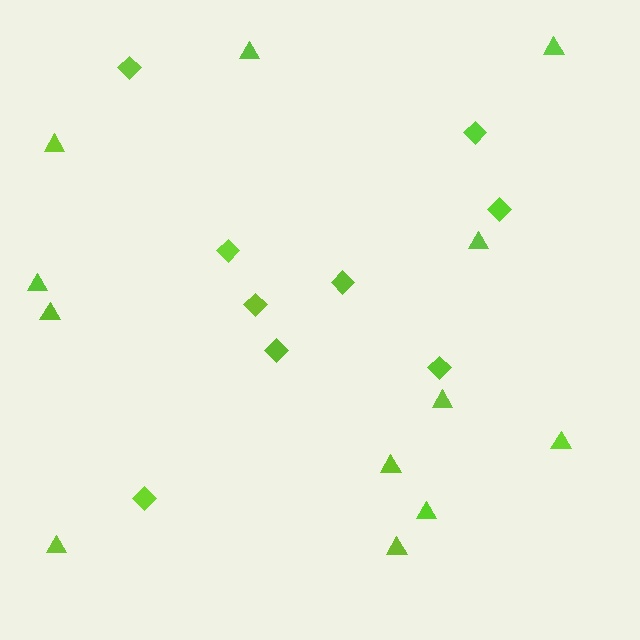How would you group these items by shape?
There are 2 groups: one group of diamonds (9) and one group of triangles (12).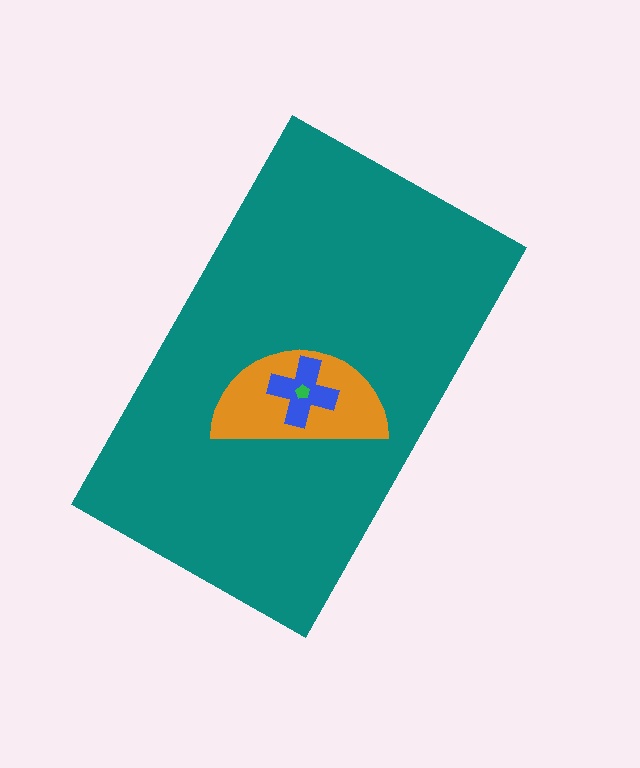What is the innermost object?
The green pentagon.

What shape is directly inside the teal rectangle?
The orange semicircle.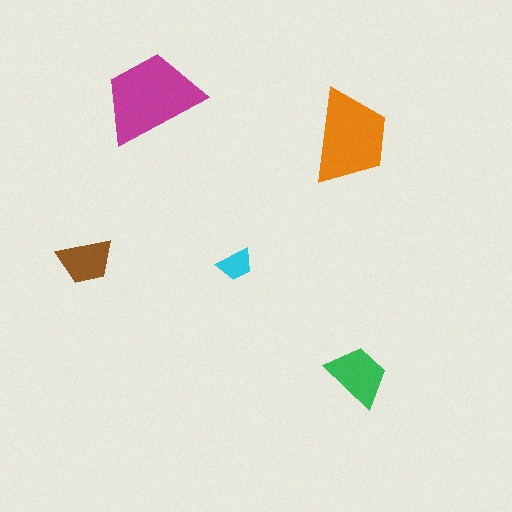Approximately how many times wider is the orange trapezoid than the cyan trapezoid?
About 2.5 times wider.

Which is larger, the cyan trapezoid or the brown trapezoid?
The brown one.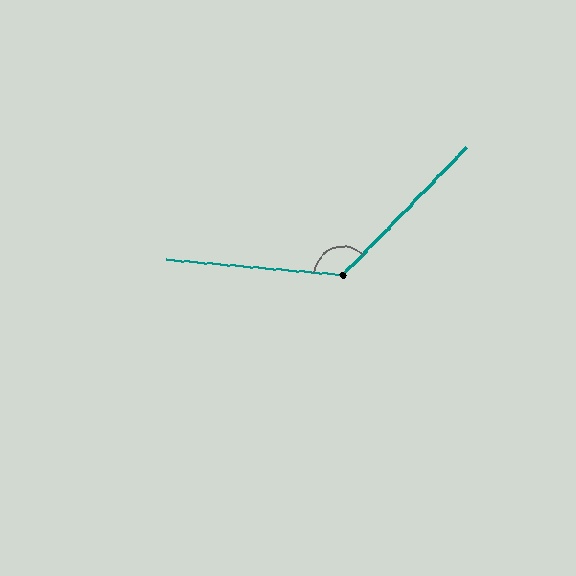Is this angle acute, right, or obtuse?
It is obtuse.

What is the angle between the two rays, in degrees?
Approximately 129 degrees.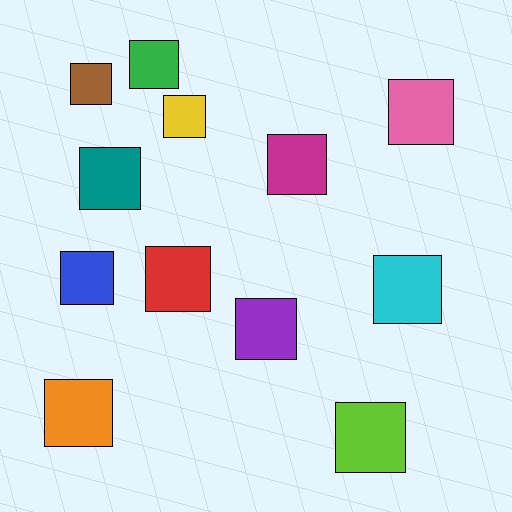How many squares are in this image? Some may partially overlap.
There are 12 squares.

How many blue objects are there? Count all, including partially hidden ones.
There is 1 blue object.